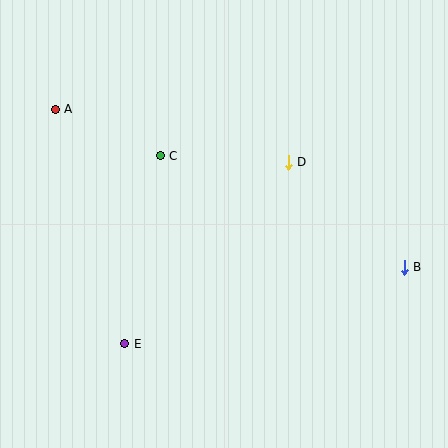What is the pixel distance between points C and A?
The distance between C and A is 115 pixels.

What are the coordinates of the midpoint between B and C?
The midpoint between B and C is at (282, 211).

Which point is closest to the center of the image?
Point D at (288, 162) is closest to the center.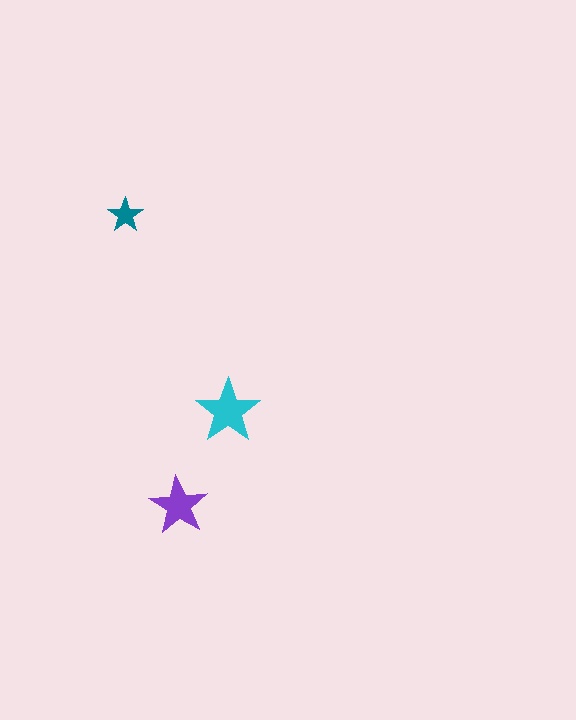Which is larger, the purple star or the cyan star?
The cyan one.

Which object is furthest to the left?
The teal star is leftmost.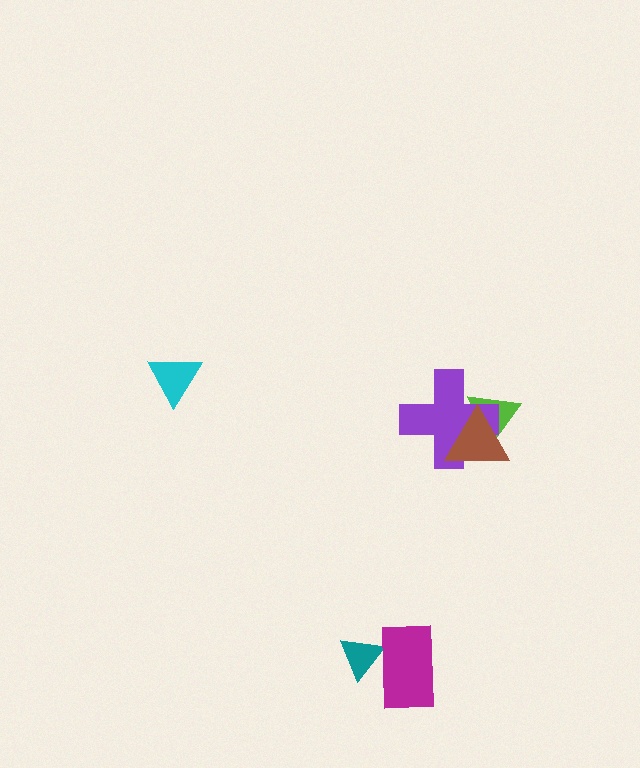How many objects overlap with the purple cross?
2 objects overlap with the purple cross.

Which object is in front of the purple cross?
The brown triangle is in front of the purple cross.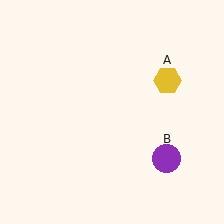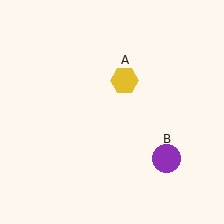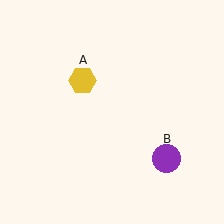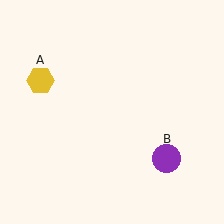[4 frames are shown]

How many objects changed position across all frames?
1 object changed position: yellow hexagon (object A).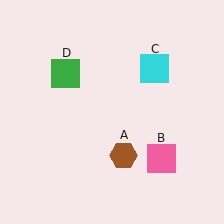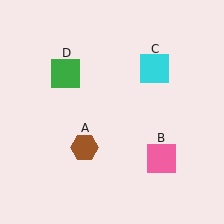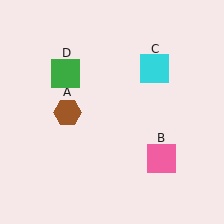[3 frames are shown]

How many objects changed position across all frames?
1 object changed position: brown hexagon (object A).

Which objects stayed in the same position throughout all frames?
Pink square (object B) and cyan square (object C) and green square (object D) remained stationary.